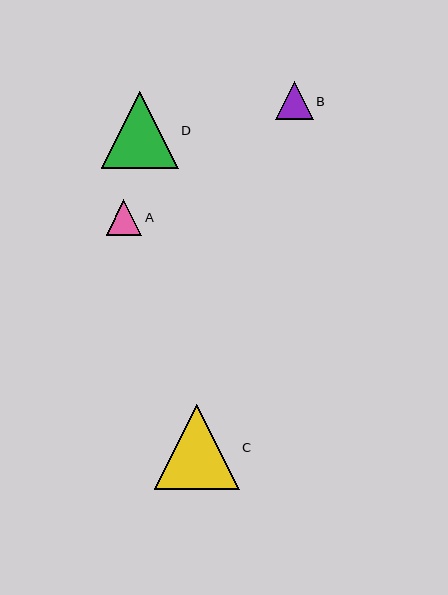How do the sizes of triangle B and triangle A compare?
Triangle B and triangle A are approximately the same size.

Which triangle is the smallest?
Triangle A is the smallest with a size of approximately 36 pixels.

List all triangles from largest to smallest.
From largest to smallest: C, D, B, A.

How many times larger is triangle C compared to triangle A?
Triangle C is approximately 2.4 times the size of triangle A.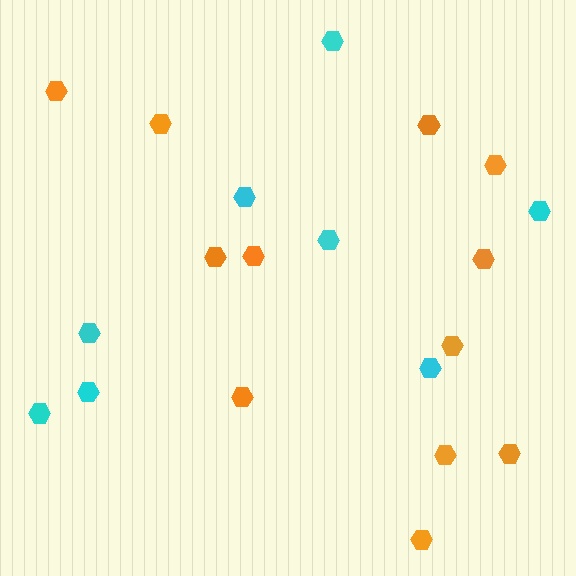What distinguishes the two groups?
There are 2 groups: one group of orange hexagons (12) and one group of cyan hexagons (8).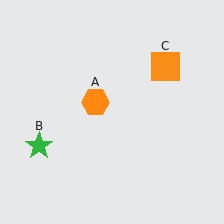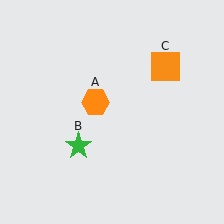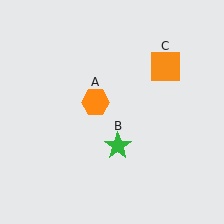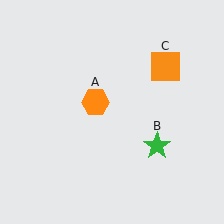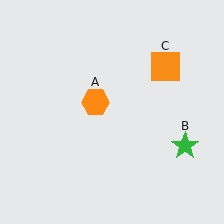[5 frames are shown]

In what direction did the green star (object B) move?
The green star (object B) moved right.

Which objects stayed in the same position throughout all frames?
Orange hexagon (object A) and orange square (object C) remained stationary.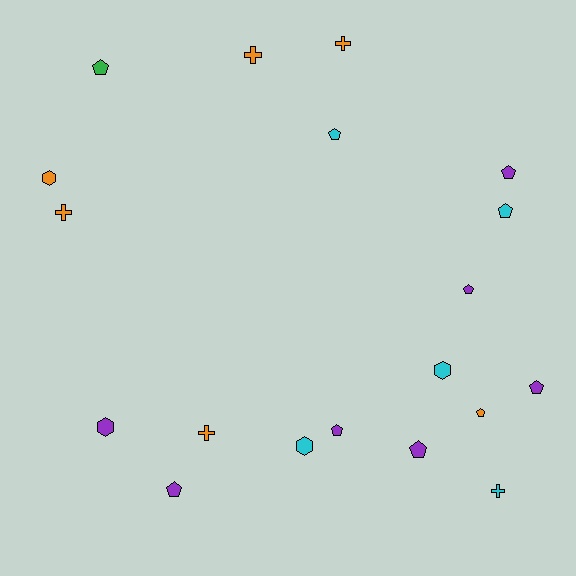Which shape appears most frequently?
Pentagon, with 10 objects.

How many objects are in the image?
There are 19 objects.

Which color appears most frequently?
Purple, with 7 objects.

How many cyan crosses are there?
There is 1 cyan cross.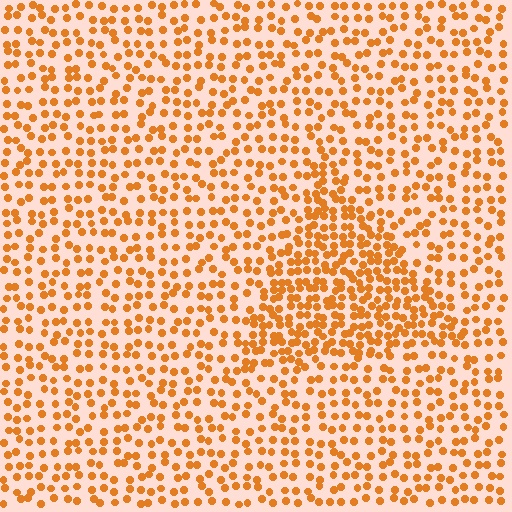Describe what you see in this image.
The image contains small orange elements arranged at two different densities. A triangle-shaped region is visible where the elements are more densely packed than the surrounding area.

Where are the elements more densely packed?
The elements are more densely packed inside the triangle boundary.